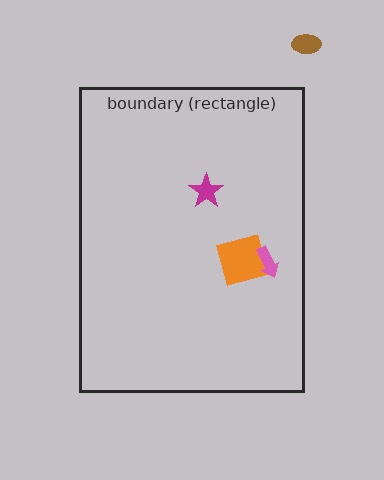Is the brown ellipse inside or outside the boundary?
Outside.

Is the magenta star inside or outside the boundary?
Inside.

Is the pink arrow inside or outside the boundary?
Inside.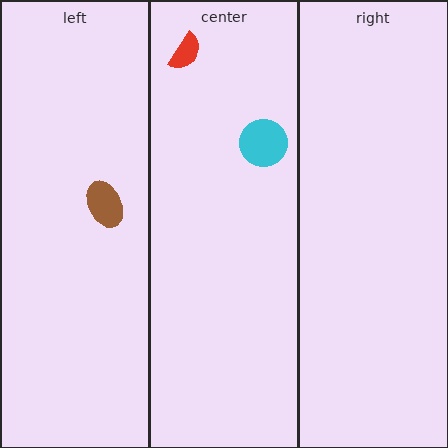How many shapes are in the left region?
1.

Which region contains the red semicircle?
The center region.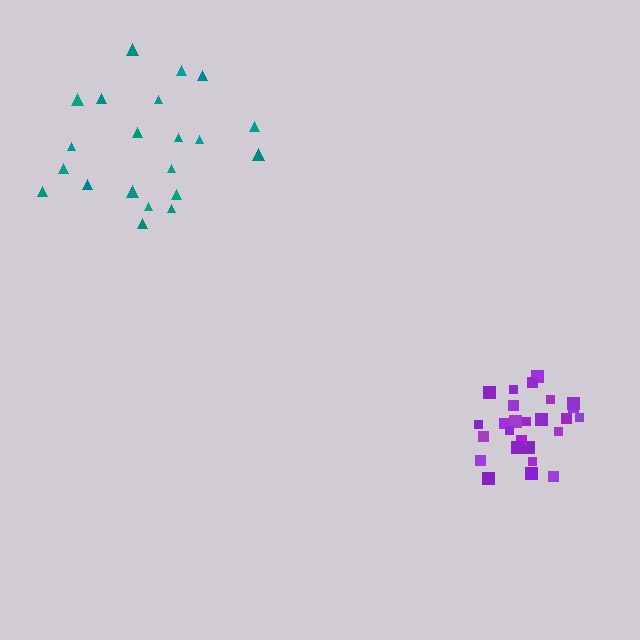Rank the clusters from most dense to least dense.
purple, teal.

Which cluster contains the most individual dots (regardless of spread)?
Purple (26).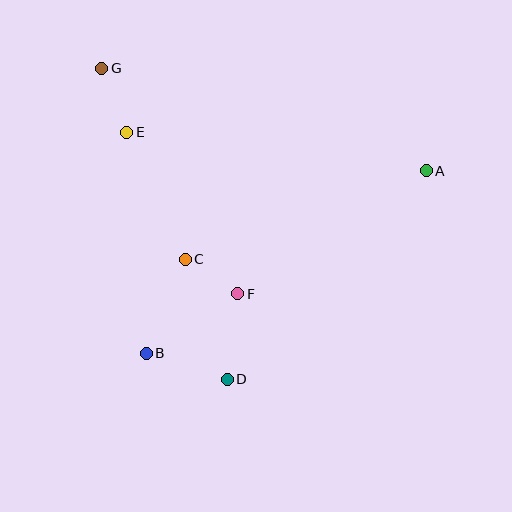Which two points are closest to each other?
Points C and F are closest to each other.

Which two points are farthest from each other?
Points A and G are farthest from each other.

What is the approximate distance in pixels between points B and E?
The distance between B and E is approximately 222 pixels.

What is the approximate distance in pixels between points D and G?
The distance between D and G is approximately 335 pixels.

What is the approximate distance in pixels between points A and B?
The distance between A and B is approximately 334 pixels.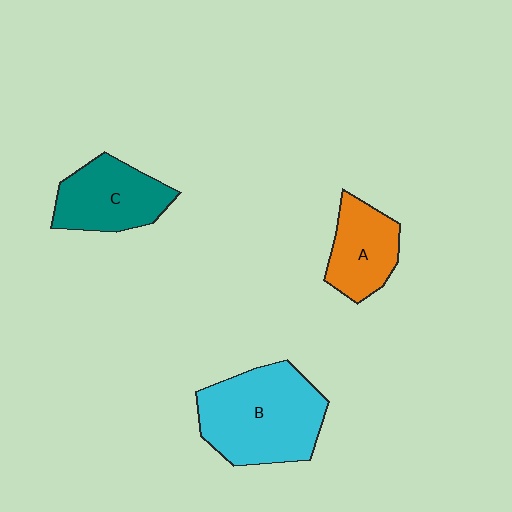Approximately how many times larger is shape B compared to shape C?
Approximately 1.5 times.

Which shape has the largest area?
Shape B (cyan).